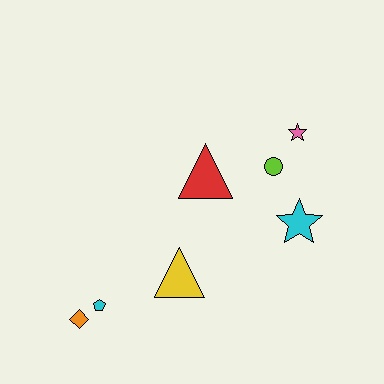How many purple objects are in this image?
There are no purple objects.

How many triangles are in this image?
There are 2 triangles.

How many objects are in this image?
There are 7 objects.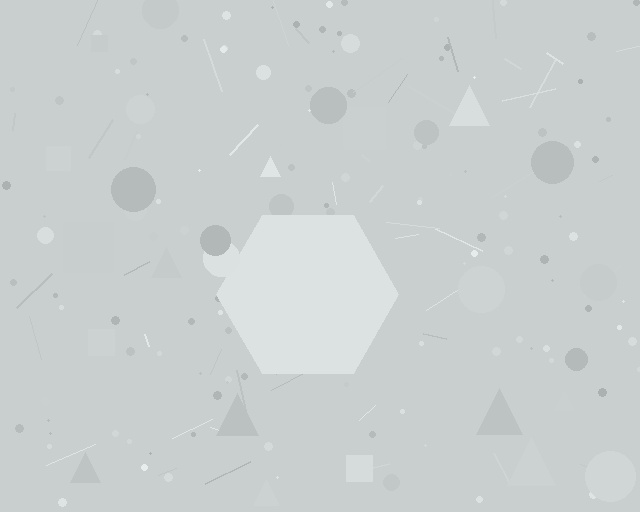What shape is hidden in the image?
A hexagon is hidden in the image.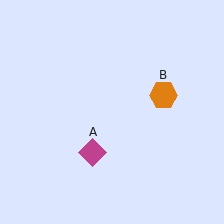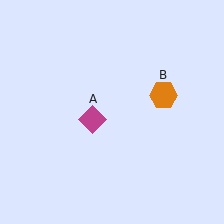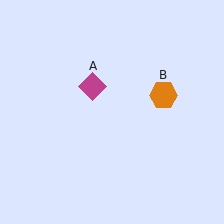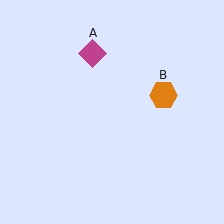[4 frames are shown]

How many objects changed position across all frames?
1 object changed position: magenta diamond (object A).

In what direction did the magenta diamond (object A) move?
The magenta diamond (object A) moved up.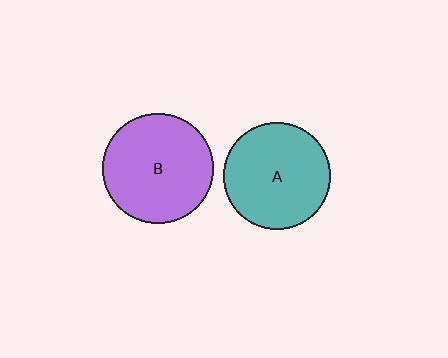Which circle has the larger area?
Circle B (purple).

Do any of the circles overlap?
No, none of the circles overlap.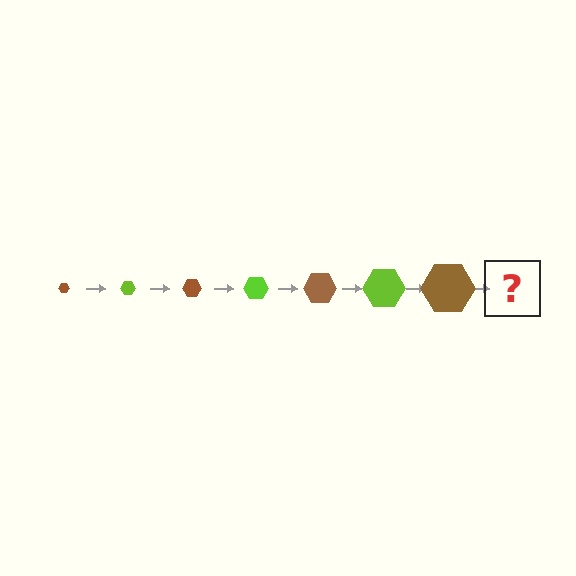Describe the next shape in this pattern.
It should be a lime hexagon, larger than the previous one.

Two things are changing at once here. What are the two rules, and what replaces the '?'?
The two rules are that the hexagon grows larger each step and the color cycles through brown and lime. The '?' should be a lime hexagon, larger than the previous one.